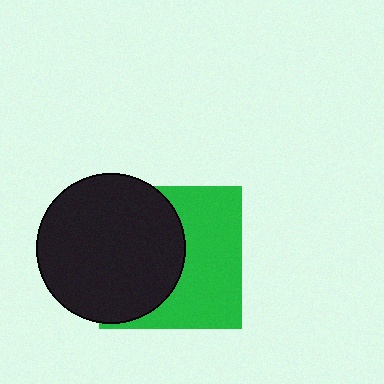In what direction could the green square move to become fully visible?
The green square could move right. That would shift it out from behind the black circle entirely.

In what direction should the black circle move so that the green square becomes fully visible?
The black circle should move left. That is the shortest direction to clear the overlap and leave the green square fully visible.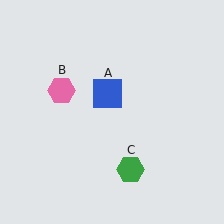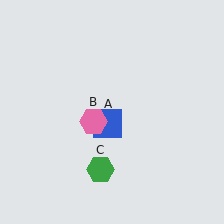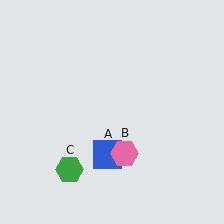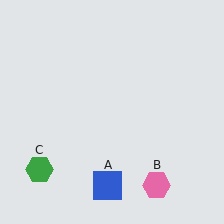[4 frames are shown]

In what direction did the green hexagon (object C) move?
The green hexagon (object C) moved left.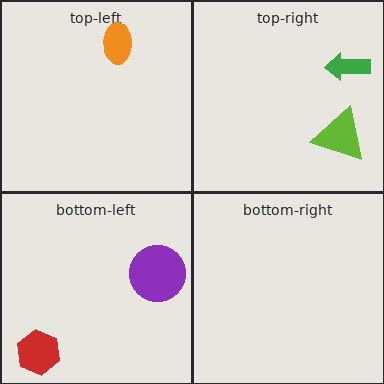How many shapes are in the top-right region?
2.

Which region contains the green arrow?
The top-right region.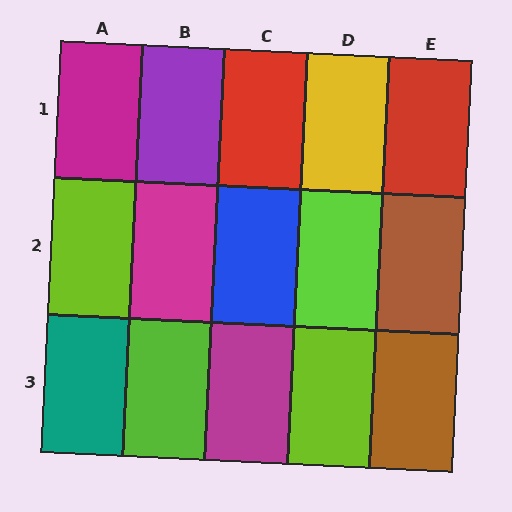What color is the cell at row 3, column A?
Teal.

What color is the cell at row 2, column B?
Magenta.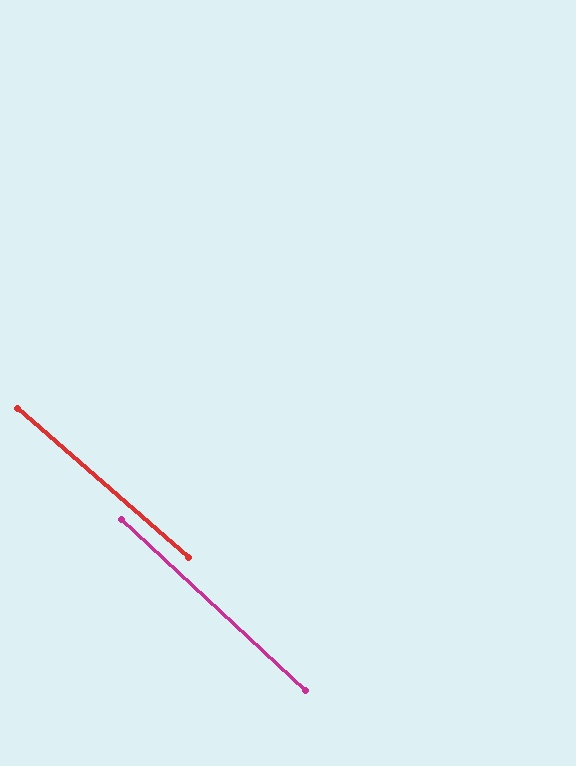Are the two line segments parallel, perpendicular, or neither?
Parallel — their directions differ by only 1.9°.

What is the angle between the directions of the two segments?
Approximately 2 degrees.